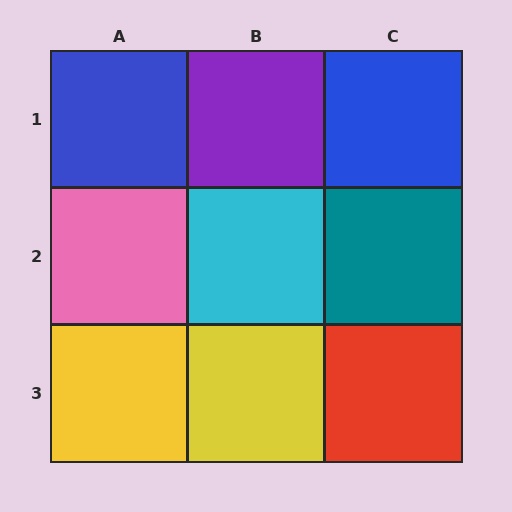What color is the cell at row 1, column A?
Blue.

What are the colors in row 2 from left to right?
Pink, cyan, teal.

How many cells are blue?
2 cells are blue.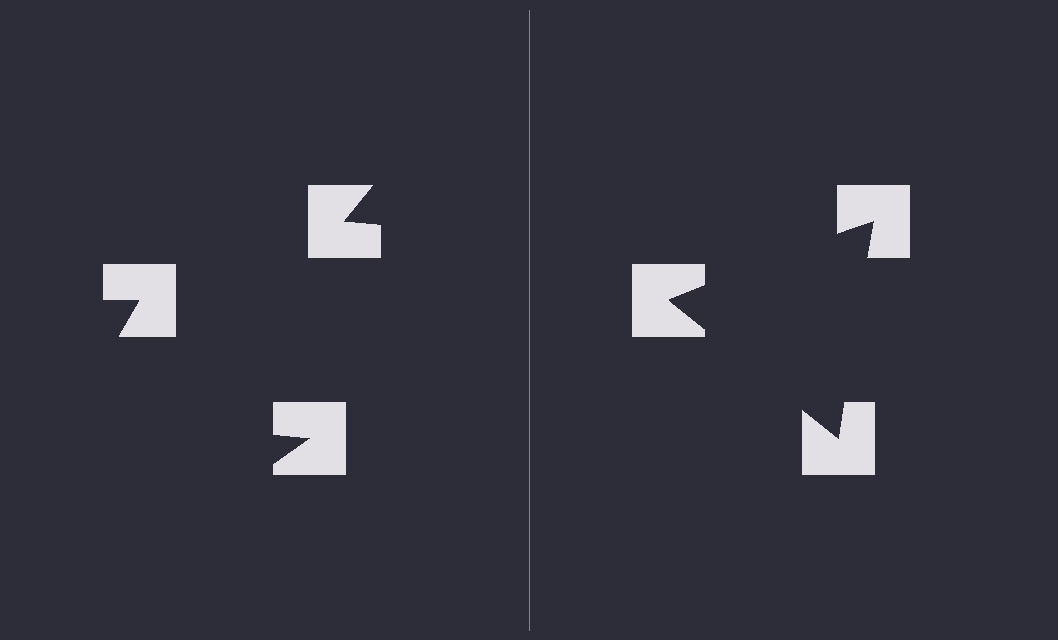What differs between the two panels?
The notched squares are positioned identically on both sides; only the wedge orientations differ. On the right they align to a triangle; on the left they are misaligned.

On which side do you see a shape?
An illusory triangle appears on the right side. On the left side the wedge cuts are rotated, so no coherent shape forms.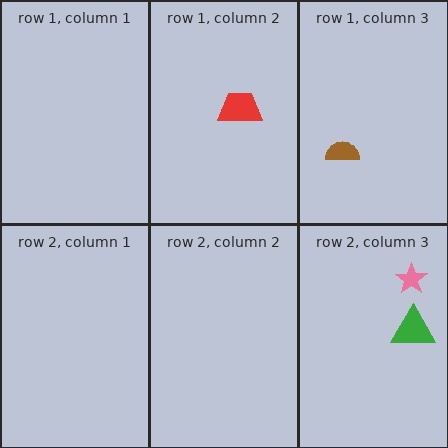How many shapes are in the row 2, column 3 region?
2.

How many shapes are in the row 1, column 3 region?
1.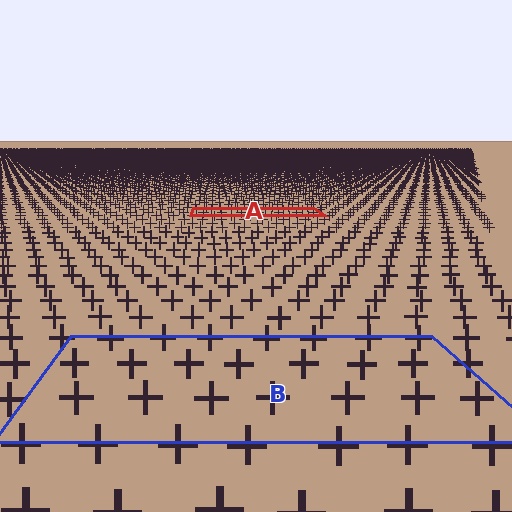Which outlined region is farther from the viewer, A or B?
Region A is farther from the viewer — the texture elements inside it appear smaller and more densely packed.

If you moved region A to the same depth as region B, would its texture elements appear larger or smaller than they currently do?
They would appear larger. At a closer depth, the same texture elements are projected at a bigger on-screen size.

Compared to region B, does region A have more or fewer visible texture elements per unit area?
Region A has more texture elements per unit area — they are packed more densely because it is farther away.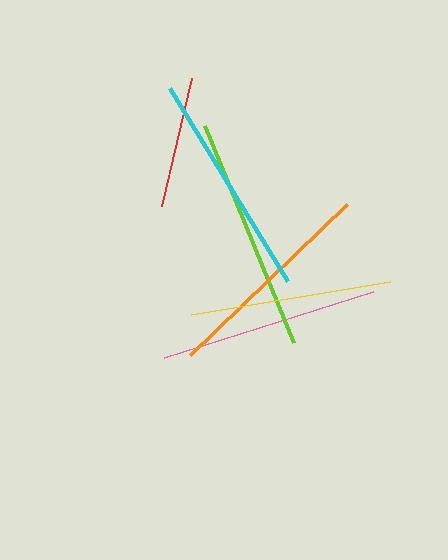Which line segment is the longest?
The lime line is the longest at approximately 235 pixels.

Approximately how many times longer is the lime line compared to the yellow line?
The lime line is approximately 1.2 times the length of the yellow line.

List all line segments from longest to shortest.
From longest to shortest: lime, cyan, pink, orange, yellow, red.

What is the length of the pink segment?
The pink segment is approximately 219 pixels long.